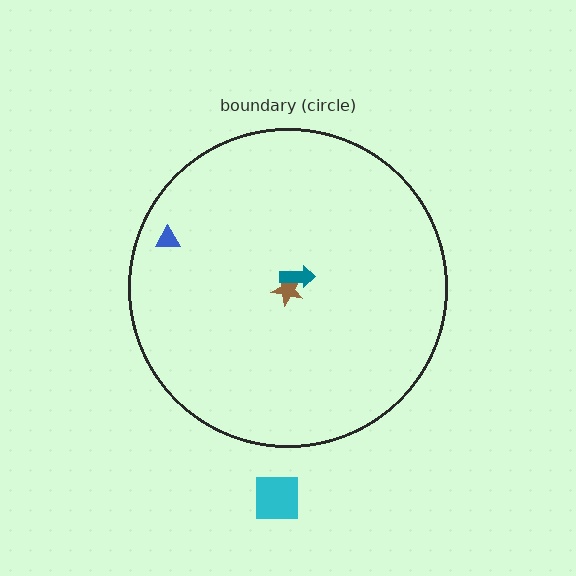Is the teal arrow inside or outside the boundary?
Inside.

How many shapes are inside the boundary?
3 inside, 1 outside.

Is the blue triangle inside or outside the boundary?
Inside.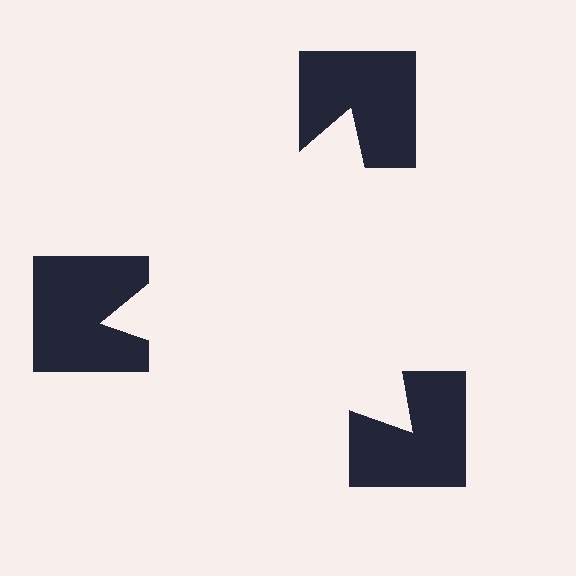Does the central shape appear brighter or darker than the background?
It typically appears slightly brighter than the background, even though no actual brightness change is drawn.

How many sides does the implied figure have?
3 sides.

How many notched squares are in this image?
There are 3 — one at each vertex of the illusory triangle.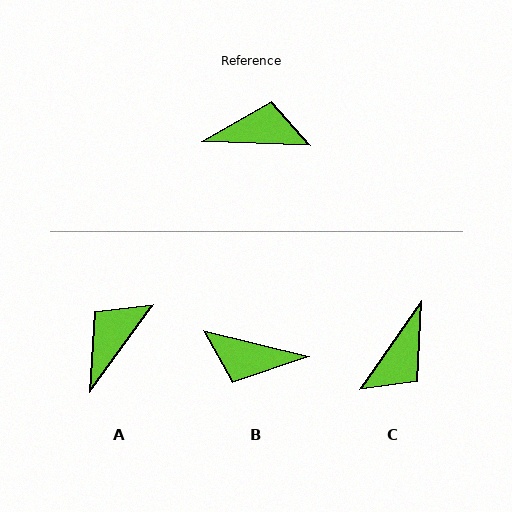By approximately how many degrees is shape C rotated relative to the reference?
Approximately 123 degrees clockwise.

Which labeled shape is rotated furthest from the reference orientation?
B, about 169 degrees away.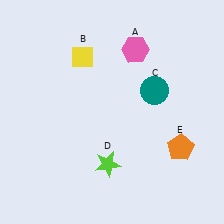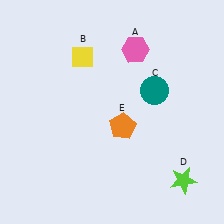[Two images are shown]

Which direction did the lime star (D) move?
The lime star (D) moved right.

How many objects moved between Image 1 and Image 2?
2 objects moved between the two images.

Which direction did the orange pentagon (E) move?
The orange pentagon (E) moved left.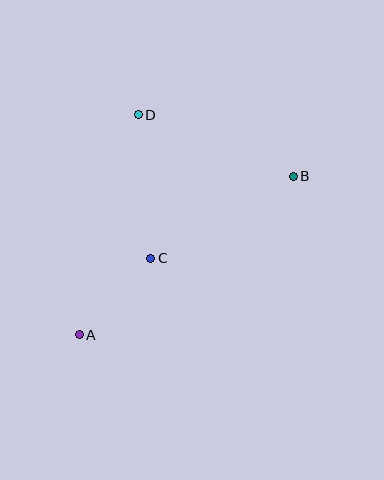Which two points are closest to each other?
Points A and C are closest to each other.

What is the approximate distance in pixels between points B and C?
The distance between B and C is approximately 165 pixels.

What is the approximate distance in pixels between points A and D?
The distance between A and D is approximately 228 pixels.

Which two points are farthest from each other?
Points A and B are farthest from each other.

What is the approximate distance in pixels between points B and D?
The distance between B and D is approximately 167 pixels.